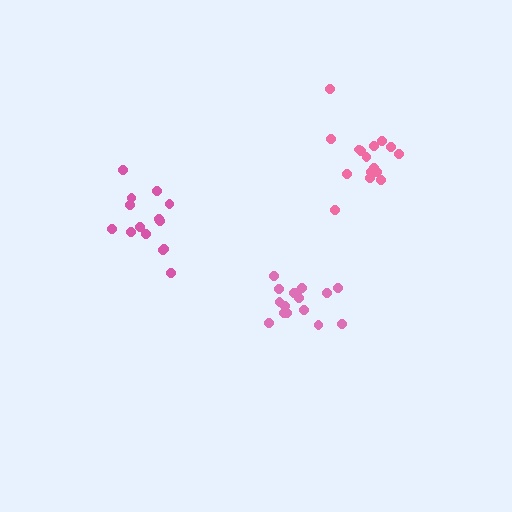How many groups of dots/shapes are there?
There are 3 groups.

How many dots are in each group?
Group 1: 16 dots, Group 2: 14 dots, Group 3: 16 dots (46 total).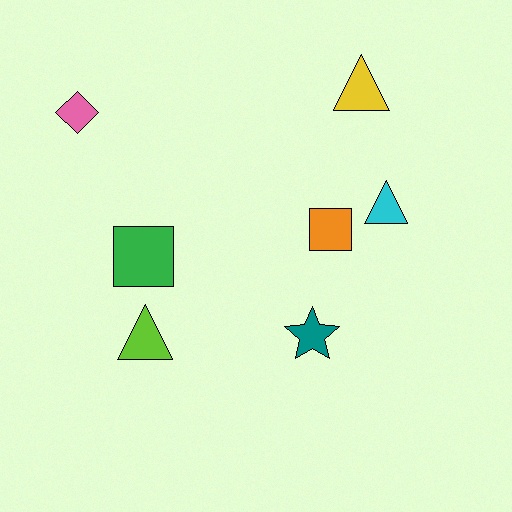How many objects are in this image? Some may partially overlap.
There are 7 objects.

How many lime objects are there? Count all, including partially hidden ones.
There is 1 lime object.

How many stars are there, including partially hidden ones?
There is 1 star.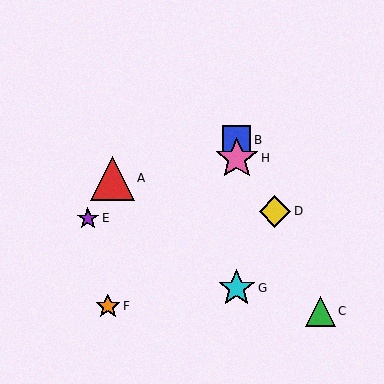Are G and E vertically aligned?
No, G is at x≈237 and E is at x≈88.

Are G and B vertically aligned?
Yes, both are at x≈237.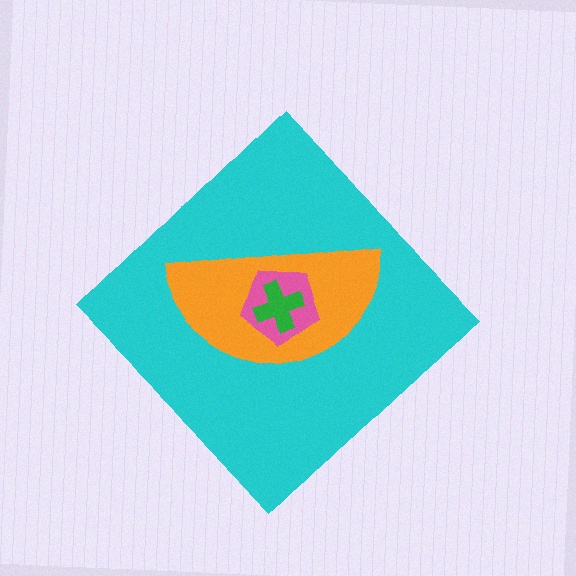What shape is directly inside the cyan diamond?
The orange semicircle.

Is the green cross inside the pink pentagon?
Yes.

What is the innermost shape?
The green cross.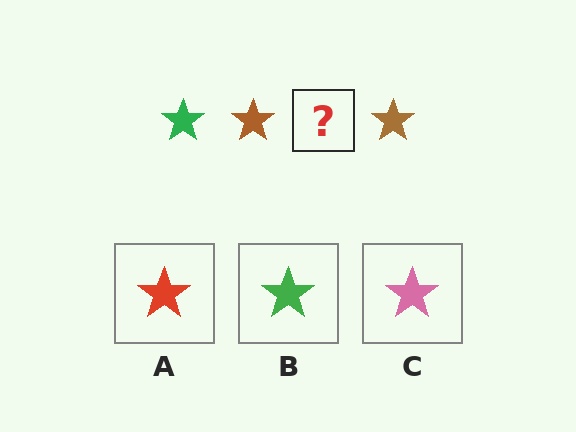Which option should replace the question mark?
Option B.